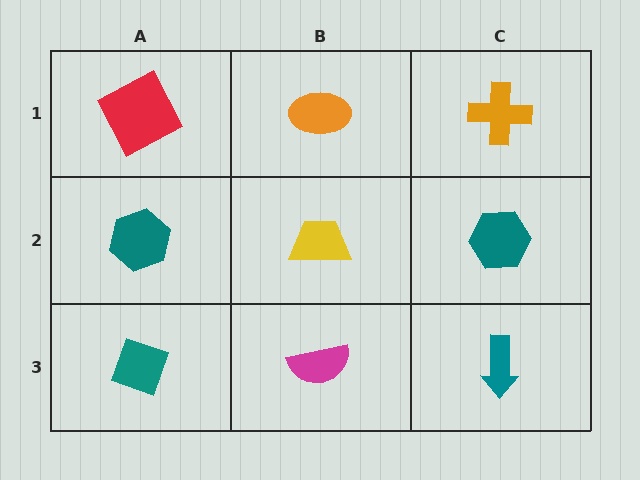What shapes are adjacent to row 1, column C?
A teal hexagon (row 2, column C), an orange ellipse (row 1, column B).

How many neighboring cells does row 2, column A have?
3.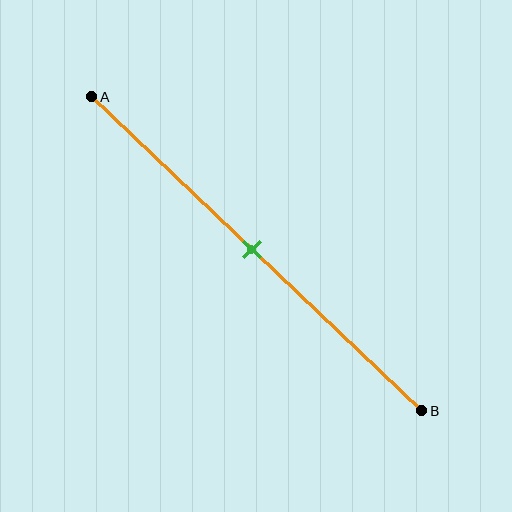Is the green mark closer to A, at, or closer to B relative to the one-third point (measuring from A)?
The green mark is closer to point B than the one-third point of segment AB.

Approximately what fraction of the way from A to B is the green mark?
The green mark is approximately 50% of the way from A to B.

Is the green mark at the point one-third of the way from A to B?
No, the mark is at about 50% from A, not at the 33% one-third point.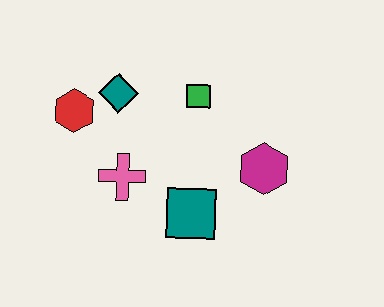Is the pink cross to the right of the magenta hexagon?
No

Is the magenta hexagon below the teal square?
No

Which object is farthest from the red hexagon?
The magenta hexagon is farthest from the red hexagon.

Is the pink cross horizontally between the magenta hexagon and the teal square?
No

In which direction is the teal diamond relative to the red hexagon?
The teal diamond is to the right of the red hexagon.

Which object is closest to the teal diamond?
The red hexagon is closest to the teal diamond.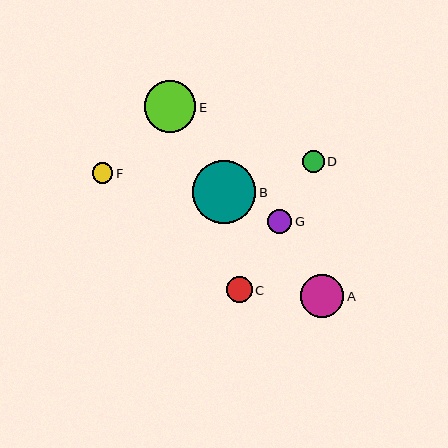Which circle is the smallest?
Circle F is the smallest with a size of approximately 20 pixels.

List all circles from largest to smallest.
From largest to smallest: B, E, A, C, G, D, F.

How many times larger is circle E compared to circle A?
Circle E is approximately 1.2 times the size of circle A.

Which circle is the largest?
Circle B is the largest with a size of approximately 63 pixels.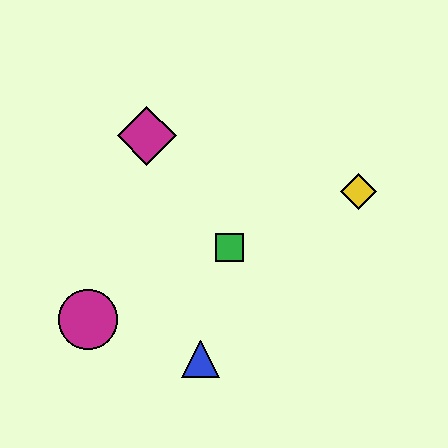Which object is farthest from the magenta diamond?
The blue triangle is farthest from the magenta diamond.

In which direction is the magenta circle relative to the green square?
The magenta circle is to the left of the green square.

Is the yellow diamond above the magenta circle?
Yes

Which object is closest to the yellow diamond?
The green square is closest to the yellow diamond.